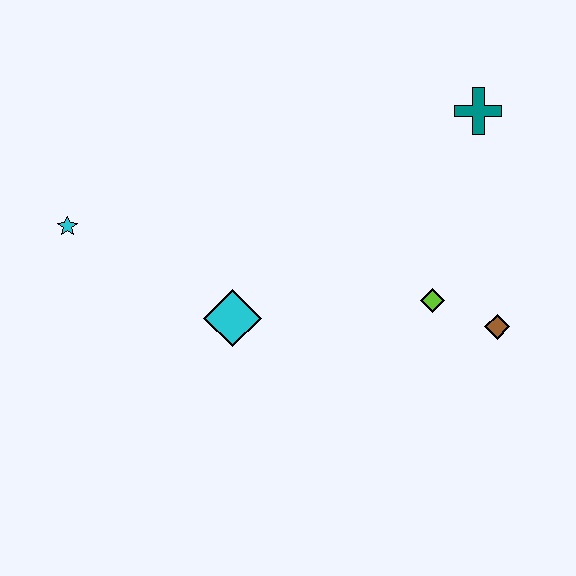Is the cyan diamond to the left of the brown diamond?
Yes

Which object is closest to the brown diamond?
The lime diamond is closest to the brown diamond.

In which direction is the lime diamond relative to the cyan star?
The lime diamond is to the right of the cyan star.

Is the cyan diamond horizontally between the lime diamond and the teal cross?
No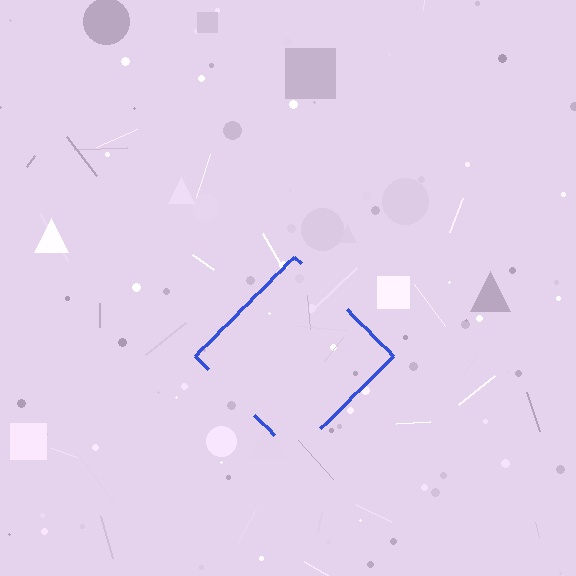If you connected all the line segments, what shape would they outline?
They would outline a diamond.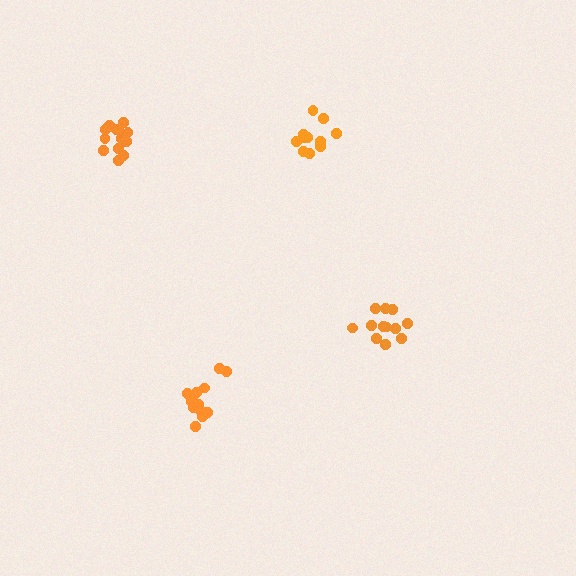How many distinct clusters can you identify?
There are 4 distinct clusters.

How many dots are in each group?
Group 1: 14 dots, Group 2: 12 dots, Group 3: 11 dots, Group 4: 13 dots (50 total).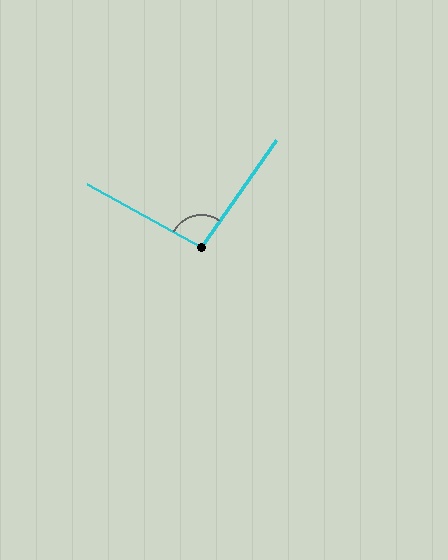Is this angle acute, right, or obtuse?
It is obtuse.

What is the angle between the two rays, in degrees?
Approximately 97 degrees.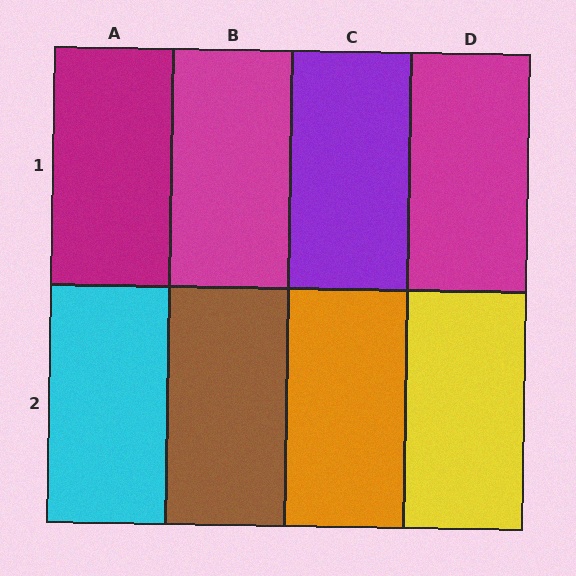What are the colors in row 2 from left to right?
Cyan, brown, orange, yellow.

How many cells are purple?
1 cell is purple.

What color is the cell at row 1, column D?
Magenta.